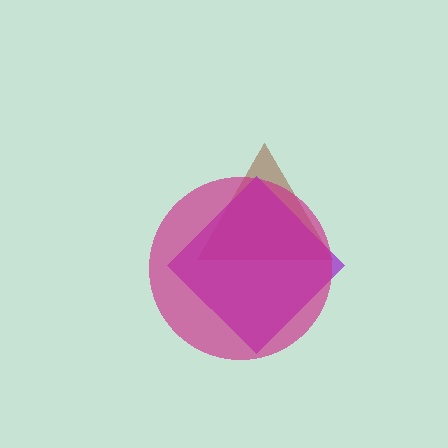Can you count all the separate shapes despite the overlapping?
Yes, there are 3 separate shapes.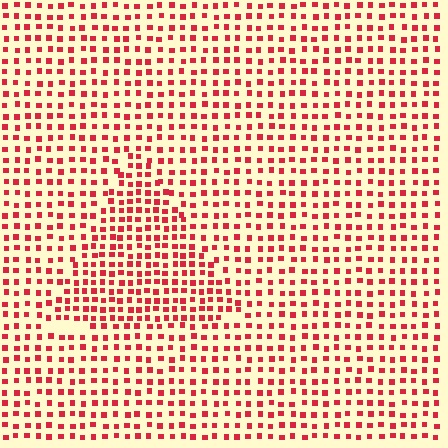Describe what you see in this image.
The image contains small red elements arranged at two different densities. A triangle-shaped region is visible where the elements are more densely packed than the surrounding area.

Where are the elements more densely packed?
The elements are more densely packed inside the triangle boundary.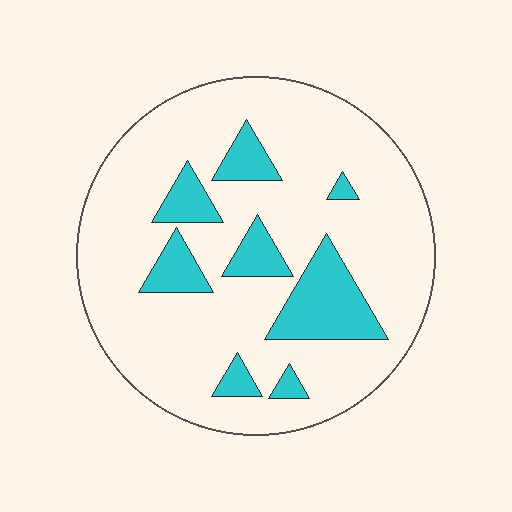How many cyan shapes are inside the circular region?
8.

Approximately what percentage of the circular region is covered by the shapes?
Approximately 20%.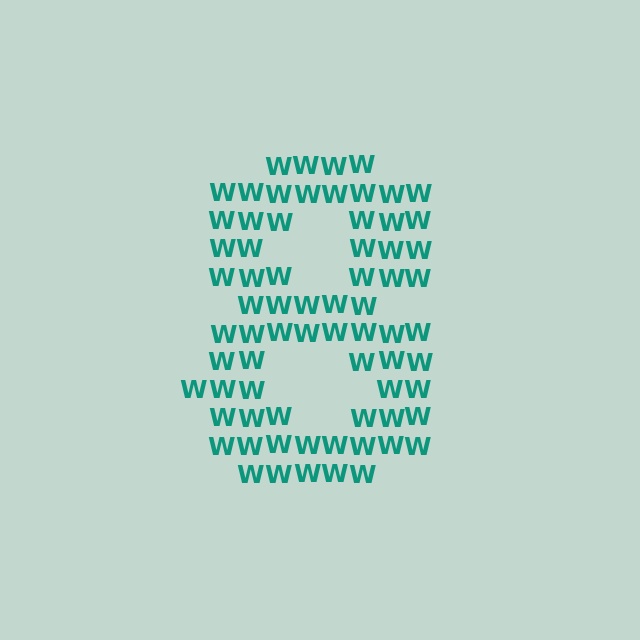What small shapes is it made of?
It is made of small letter W's.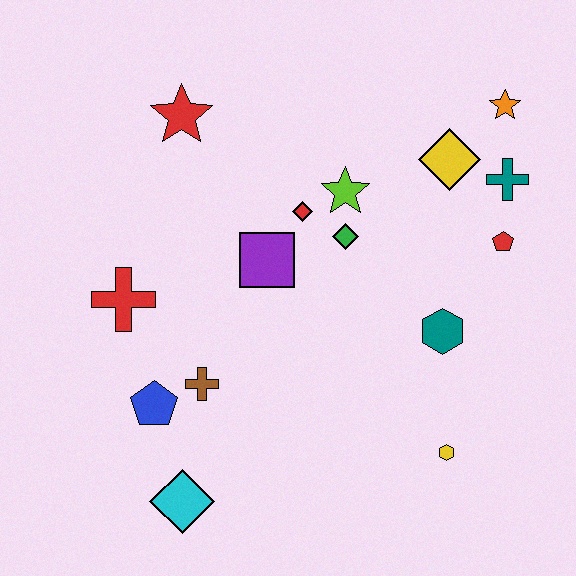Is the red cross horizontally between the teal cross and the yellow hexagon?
No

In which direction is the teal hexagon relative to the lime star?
The teal hexagon is below the lime star.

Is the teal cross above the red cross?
Yes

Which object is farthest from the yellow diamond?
The cyan diamond is farthest from the yellow diamond.